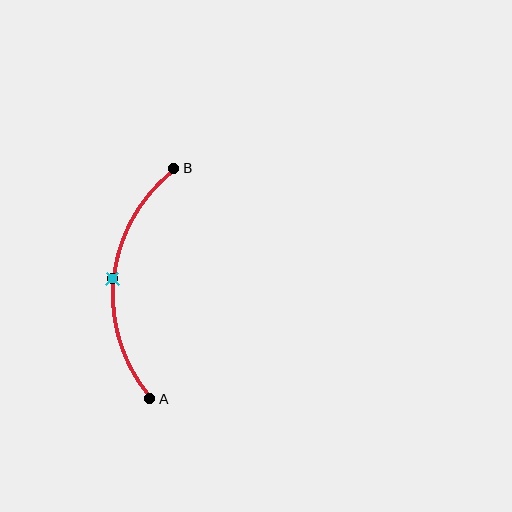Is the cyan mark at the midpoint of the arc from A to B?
Yes. The cyan mark lies on the arc at equal arc-length from both A and B — it is the arc midpoint.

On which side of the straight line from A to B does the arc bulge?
The arc bulges to the left of the straight line connecting A and B.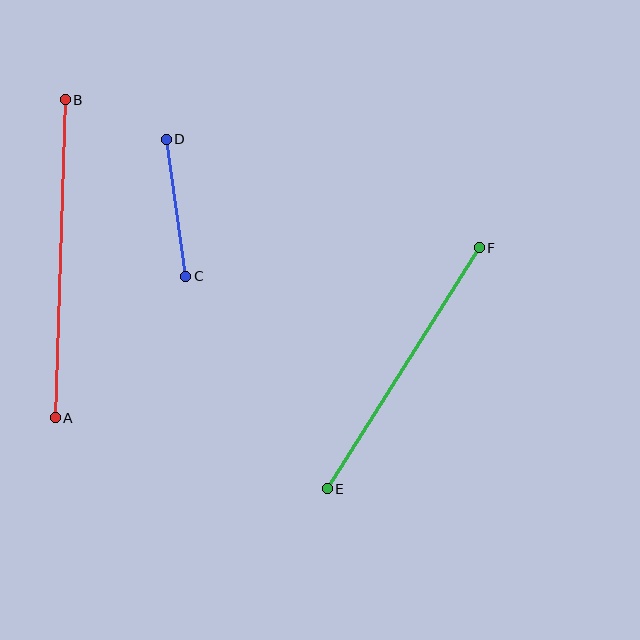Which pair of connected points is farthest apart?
Points A and B are farthest apart.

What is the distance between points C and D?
The distance is approximately 138 pixels.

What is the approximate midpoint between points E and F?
The midpoint is at approximately (403, 368) pixels.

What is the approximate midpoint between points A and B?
The midpoint is at approximately (60, 259) pixels.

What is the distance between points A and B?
The distance is approximately 318 pixels.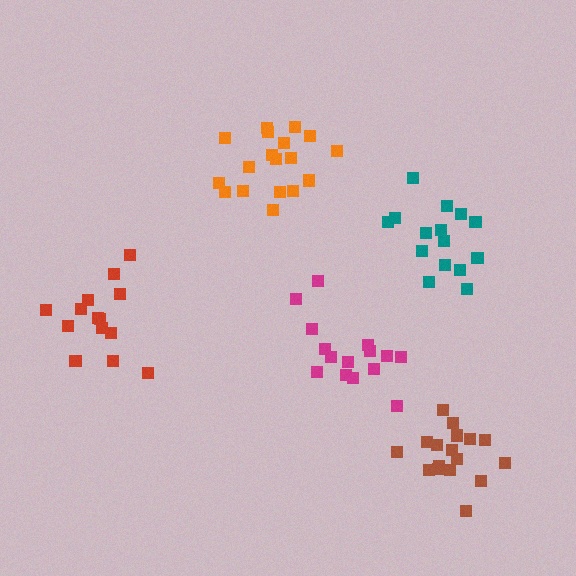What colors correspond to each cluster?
The clusters are colored: teal, orange, red, magenta, brown.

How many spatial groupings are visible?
There are 5 spatial groupings.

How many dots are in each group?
Group 1: 15 dots, Group 2: 18 dots, Group 3: 14 dots, Group 4: 15 dots, Group 5: 17 dots (79 total).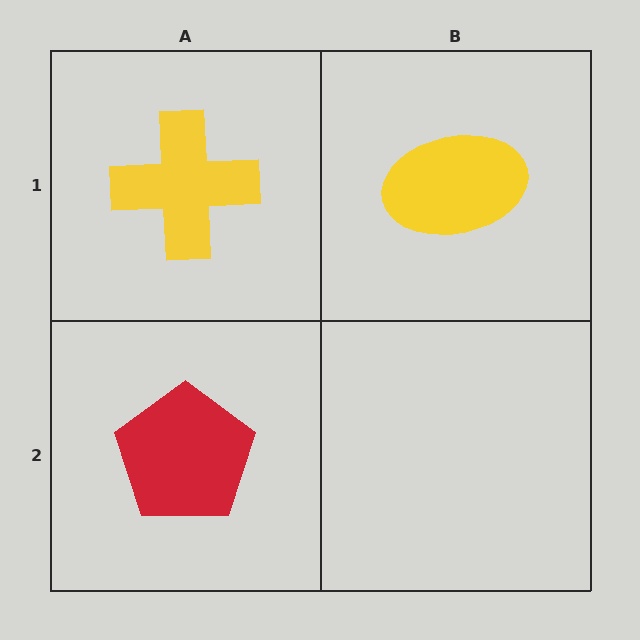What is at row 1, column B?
A yellow ellipse.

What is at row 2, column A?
A red pentagon.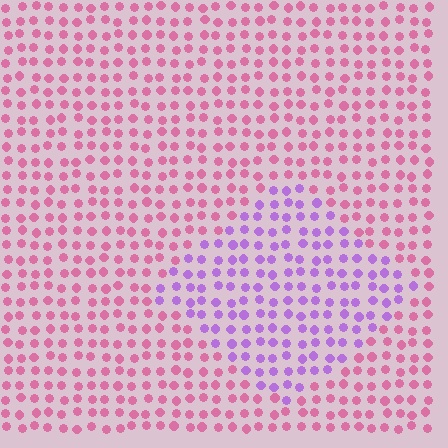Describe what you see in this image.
The image is filled with small pink elements in a uniform arrangement. A diamond-shaped region is visible where the elements are tinted to a slightly different hue, forming a subtle color boundary.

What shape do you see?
I see a diamond.